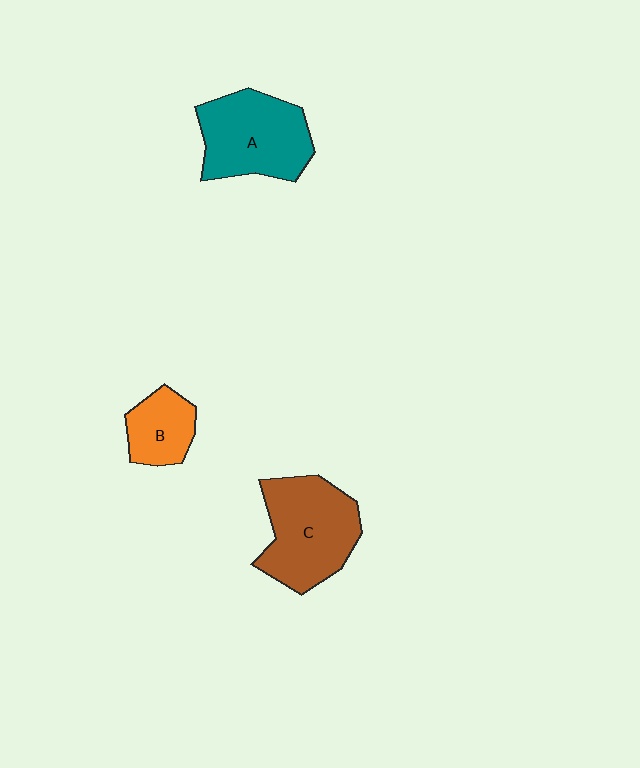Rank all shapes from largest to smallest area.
From largest to smallest: C (brown), A (teal), B (orange).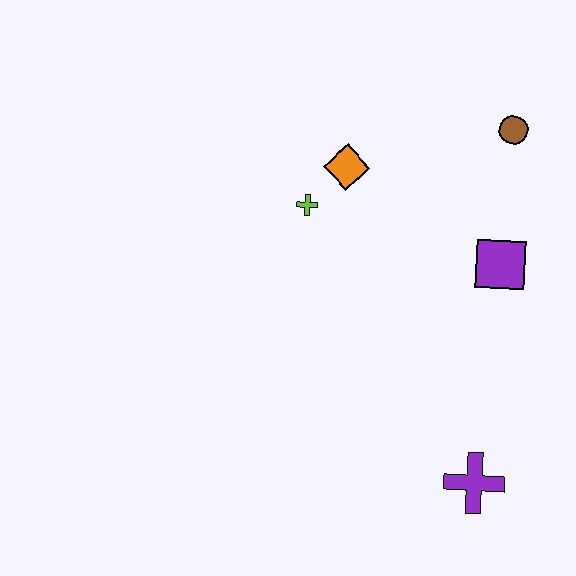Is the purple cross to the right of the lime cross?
Yes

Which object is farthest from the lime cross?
The purple cross is farthest from the lime cross.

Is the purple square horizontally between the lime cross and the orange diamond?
No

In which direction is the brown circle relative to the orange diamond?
The brown circle is to the right of the orange diamond.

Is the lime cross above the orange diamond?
No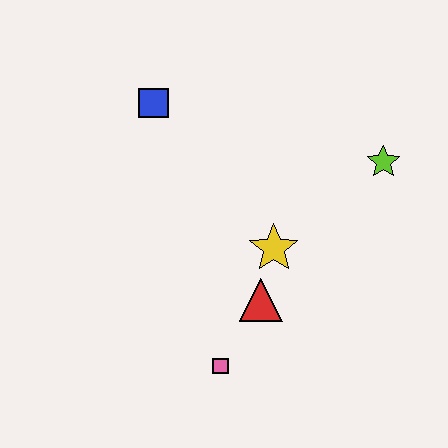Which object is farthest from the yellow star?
The blue square is farthest from the yellow star.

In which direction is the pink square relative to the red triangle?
The pink square is below the red triangle.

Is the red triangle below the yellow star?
Yes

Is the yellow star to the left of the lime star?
Yes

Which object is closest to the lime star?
The yellow star is closest to the lime star.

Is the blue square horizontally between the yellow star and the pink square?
No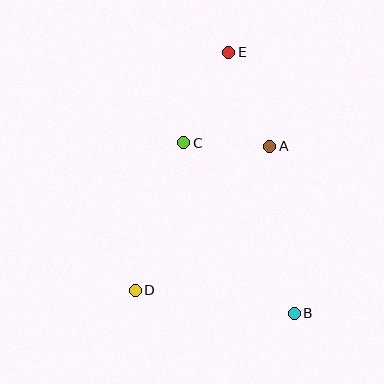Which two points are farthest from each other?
Points B and E are farthest from each other.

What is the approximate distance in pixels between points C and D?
The distance between C and D is approximately 155 pixels.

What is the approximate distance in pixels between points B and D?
The distance between B and D is approximately 161 pixels.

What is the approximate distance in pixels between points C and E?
The distance between C and E is approximately 101 pixels.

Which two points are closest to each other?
Points A and C are closest to each other.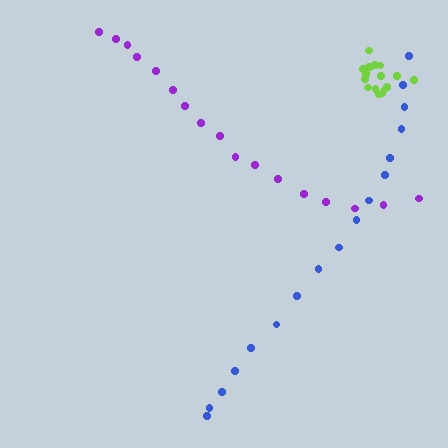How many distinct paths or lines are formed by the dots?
There are 3 distinct paths.